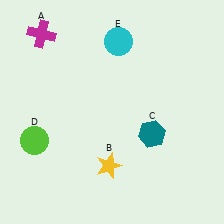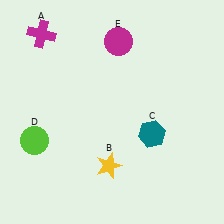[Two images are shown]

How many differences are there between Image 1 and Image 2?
There is 1 difference between the two images.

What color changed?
The circle (E) changed from cyan in Image 1 to magenta in Image 2.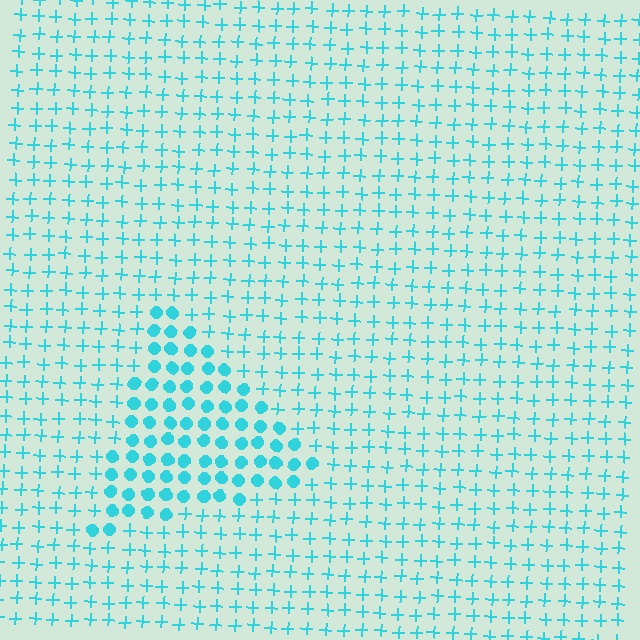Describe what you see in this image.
The image is filled with small cyan elements arranged in a uniform grid. A triangle-shaped region contains circles, while the surrounding area contains plus signs. The boundary is defined purely by the change in element shape.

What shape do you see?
I see a triangle.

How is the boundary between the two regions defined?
The boundary is defined by a change in element shape: circles inside vs. plus signs outside. All elements share the same color and spacing.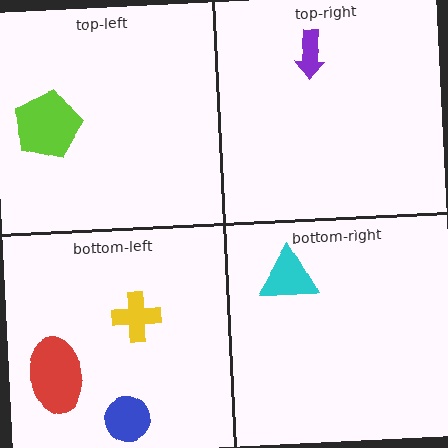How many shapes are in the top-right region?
1.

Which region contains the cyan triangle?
The bottom-right region.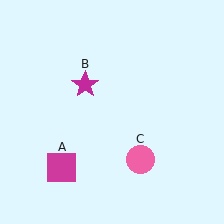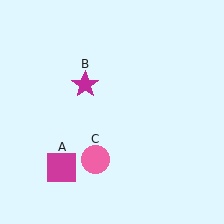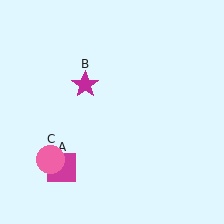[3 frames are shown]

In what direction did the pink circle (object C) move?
The pink circle (object C) moved left.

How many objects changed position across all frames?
1 object changed position: pink circle (object C).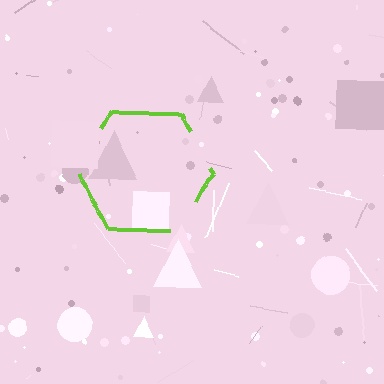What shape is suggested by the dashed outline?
The dashed outline suggests a hexagon.